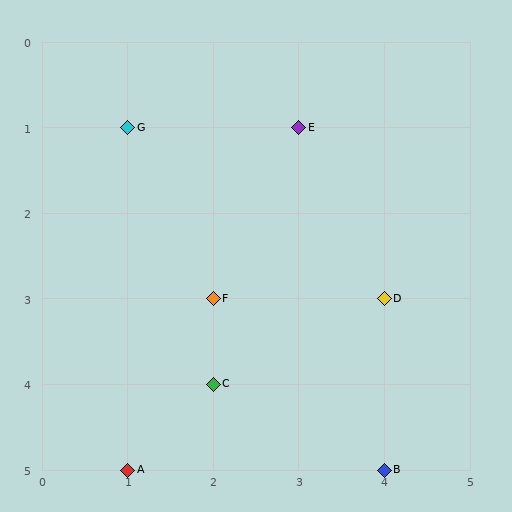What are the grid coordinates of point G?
Point G is at grid coordinates (1, 1).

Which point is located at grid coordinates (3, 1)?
Point E is at (3, 1).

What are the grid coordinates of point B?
Point B is at grid coordinates (4, 5).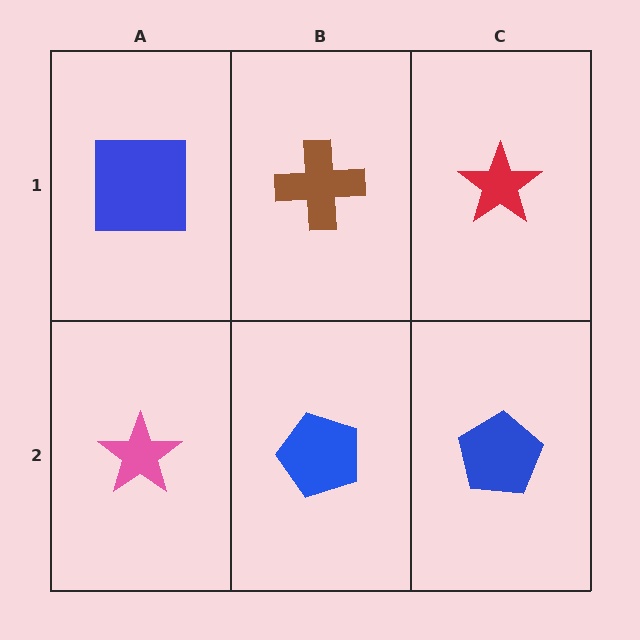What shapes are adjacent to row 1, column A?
A pink star (row 2, column A), a brown cross (row 1, column B).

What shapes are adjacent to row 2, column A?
A blue square (row 1, column A), a blue pentagon (row 2, column B).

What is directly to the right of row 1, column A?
A brown cross.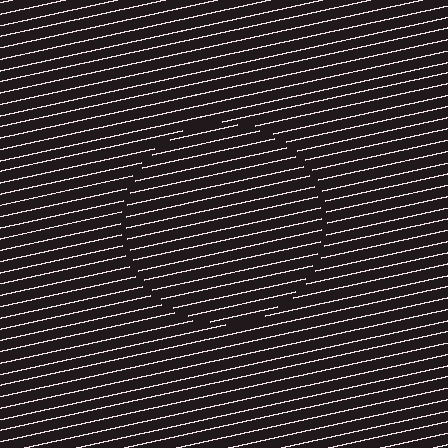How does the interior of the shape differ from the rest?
The interior of the shape contains the same grating, shifted by half a period — the contour is defined by the phase discontinuity where line-ends from the inner and outer gratings abut.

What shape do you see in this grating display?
An illusory circle. The interior of the shape contains the same grating, shifted by half a period — the contour is defined by the phase discontinuity where line-ends from the inner and outer gratings abut.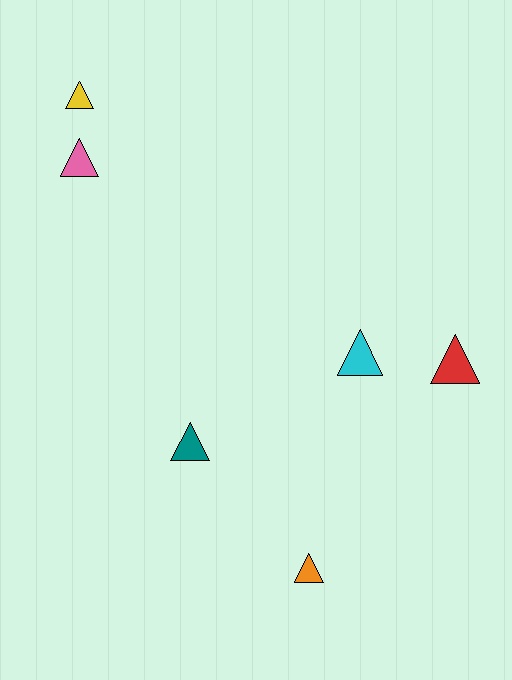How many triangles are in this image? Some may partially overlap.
There are 6 triangles.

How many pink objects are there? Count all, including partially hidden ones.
There is 1 pink object.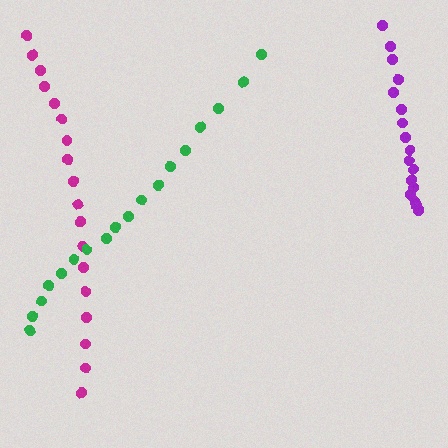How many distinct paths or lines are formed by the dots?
There are 3 distinct paths.